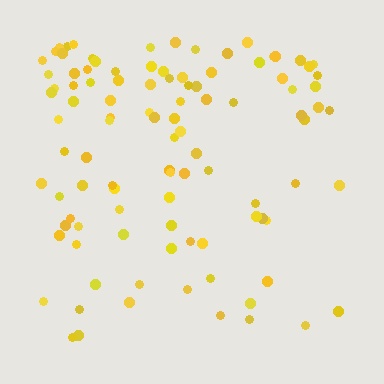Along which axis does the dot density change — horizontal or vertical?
Vertical.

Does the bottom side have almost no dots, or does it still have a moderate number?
Still a moderate number, just noticeably fewer than the top.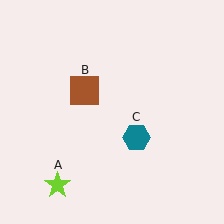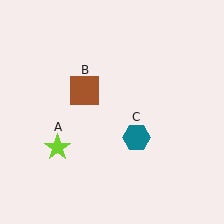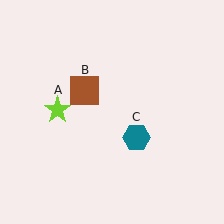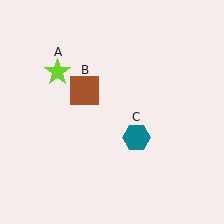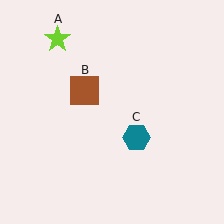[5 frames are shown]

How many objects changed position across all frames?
1 object changed position: lime star (object A).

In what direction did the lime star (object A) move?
The lime star (object A) moved up.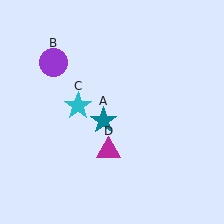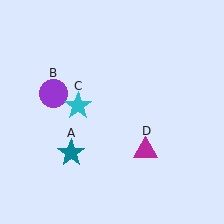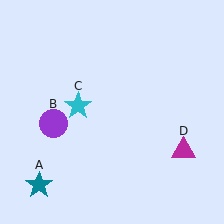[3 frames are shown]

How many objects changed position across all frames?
3 objects changed position: teal star (object A), purple circle (object B), magenta triangle (object D).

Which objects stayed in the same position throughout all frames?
Cyan star (object C) remained stationary.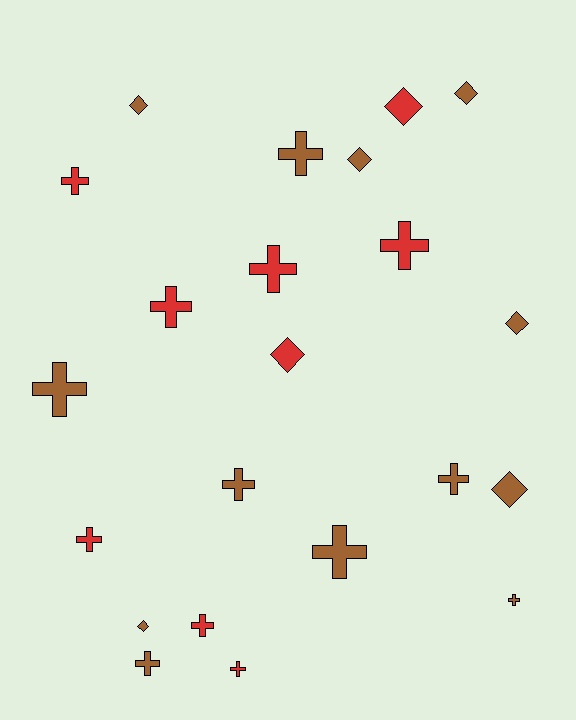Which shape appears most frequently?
Cross, with 14 objects.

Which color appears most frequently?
Brown, with 13 objects.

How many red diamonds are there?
There are 2 red diamonds.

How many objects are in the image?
There are 22 objects.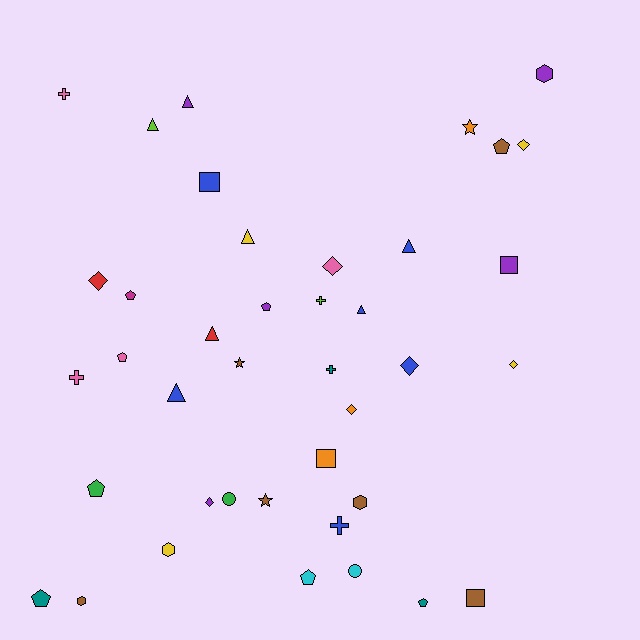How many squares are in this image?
There are 4 squares.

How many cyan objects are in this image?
There are 2 cyan objects.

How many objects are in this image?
There are 40 objects.